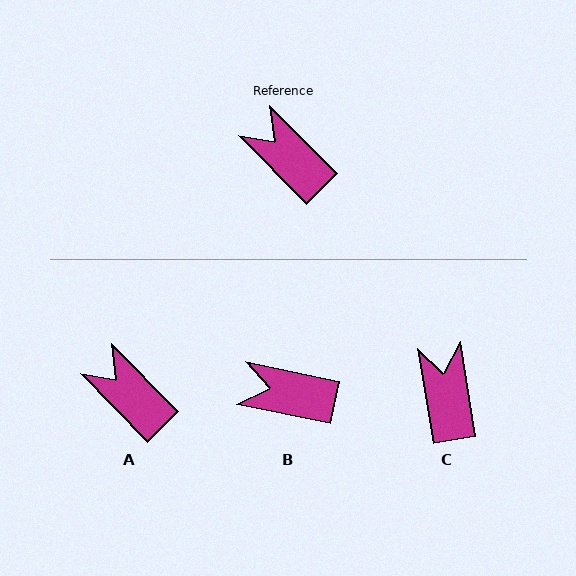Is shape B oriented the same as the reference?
No, it is off by about 34 degrees.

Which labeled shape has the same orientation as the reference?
A.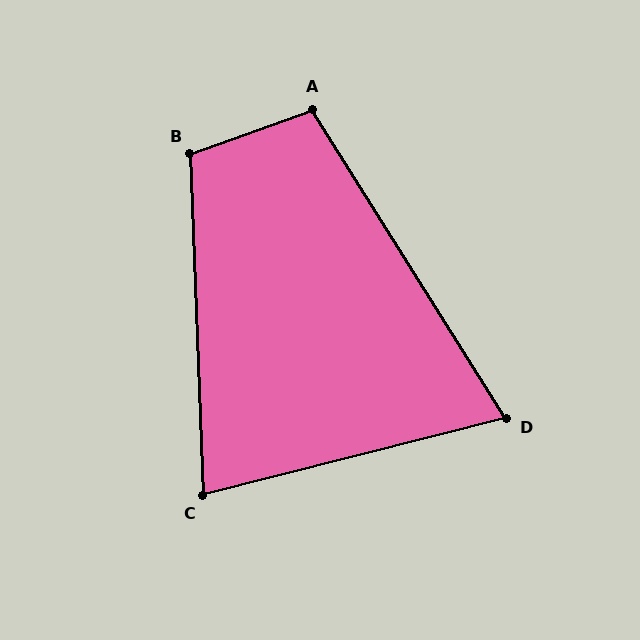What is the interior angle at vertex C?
Approximately 78 degrees (acute).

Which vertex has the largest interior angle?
B, at approximately 108 degrees.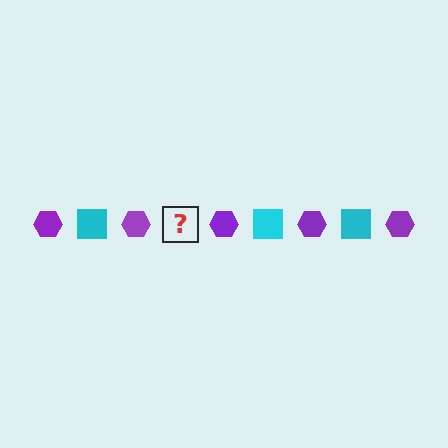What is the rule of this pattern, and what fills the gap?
The rule is that the pattern alternates between purple hexagon and cyan square. The gap should be filled with a cyan square.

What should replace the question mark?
The question mark should be replaced with a cyan square.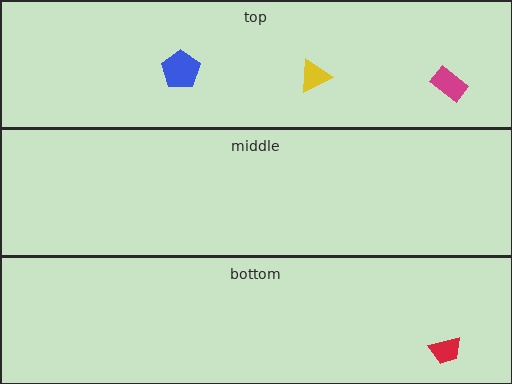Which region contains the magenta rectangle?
The top region.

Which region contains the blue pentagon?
The top region.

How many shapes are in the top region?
3.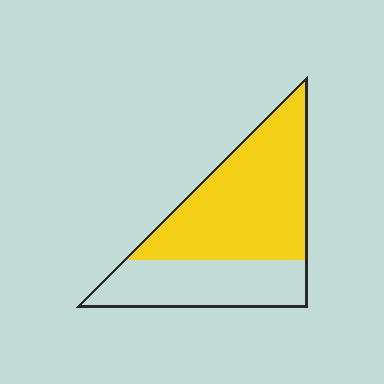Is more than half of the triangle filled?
Yes.